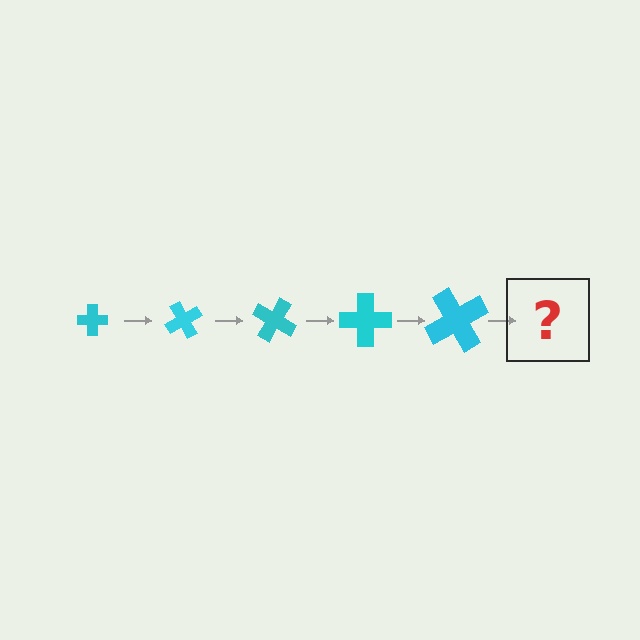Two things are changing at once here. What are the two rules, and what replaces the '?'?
The two rules are that the cross grows larger each step and it rotates 60 degrees each step. The '?' should be a cross, larger than the previous one and rotated 300 degrees from the start.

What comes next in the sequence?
The next element should be a cross, larger than the previous one and rotated 300 degrees from the start.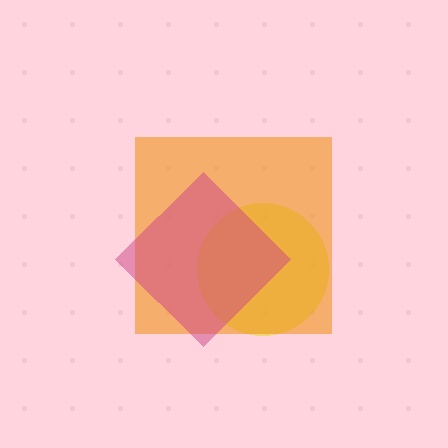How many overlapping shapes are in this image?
There are 3 overlapping shapes in the image.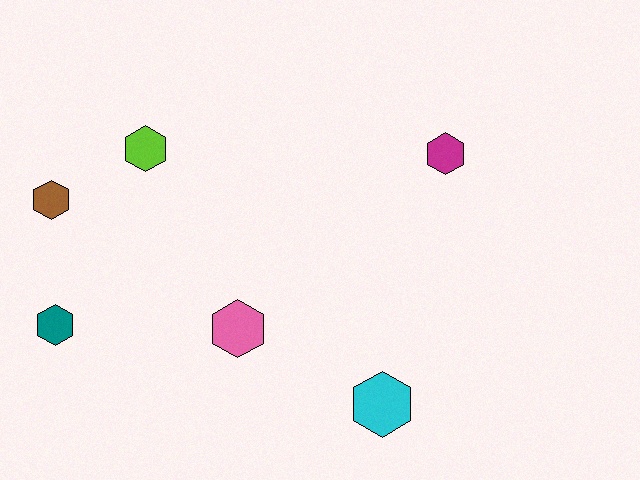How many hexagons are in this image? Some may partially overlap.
There are 6 hexagons.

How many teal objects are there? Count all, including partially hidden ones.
There is 1 teal object.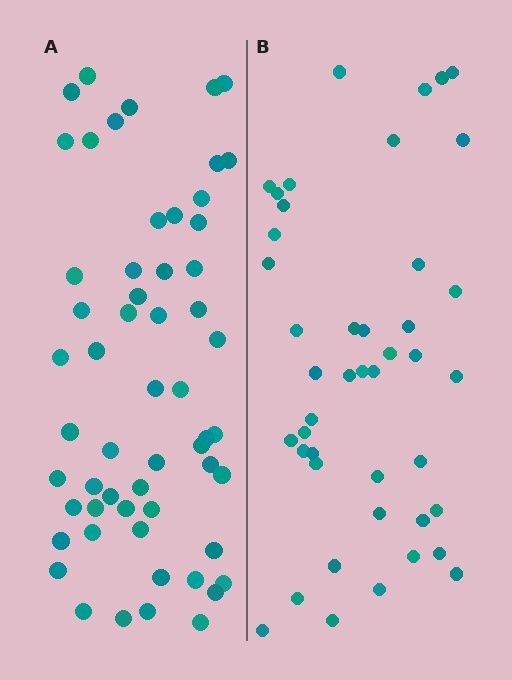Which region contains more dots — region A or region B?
Region A (the left region) has more dots.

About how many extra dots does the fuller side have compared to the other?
Region A has approximately 15 more dots than region B.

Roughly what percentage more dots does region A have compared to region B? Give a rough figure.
About 30% more.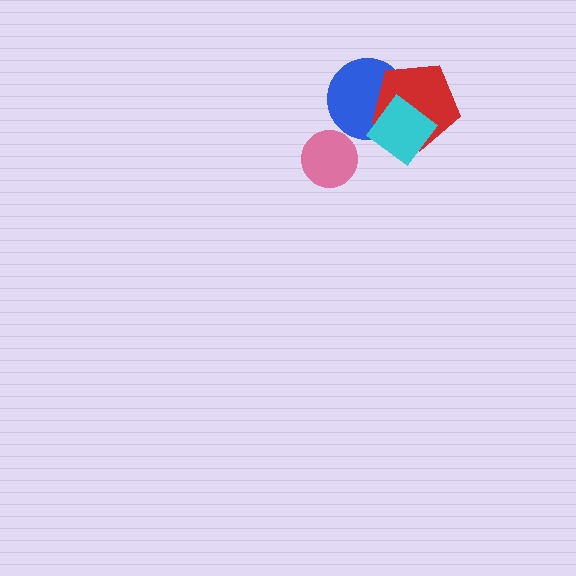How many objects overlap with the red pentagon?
2 objects overlap with the red pentagon.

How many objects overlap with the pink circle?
0 objects overlap with the pink circle.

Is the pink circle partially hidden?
No, no other shape covers it.